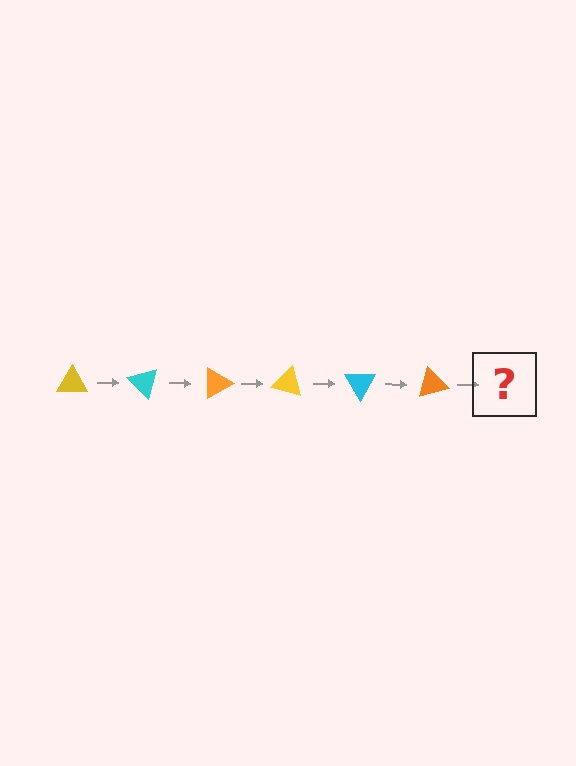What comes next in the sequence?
The next element should be a yellow triangle, rotated 270 degrees from the start.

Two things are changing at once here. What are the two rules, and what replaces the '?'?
The two rules are that it rotates 45 degrees each step and the color cycles through yellow, cyan, and orange. The '?' should be a yellow triangle, rotated 270 degrees from the start.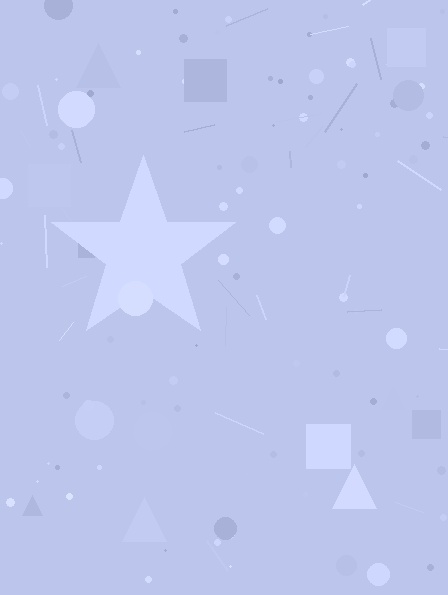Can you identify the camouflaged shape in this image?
The camouflaged shape is a star.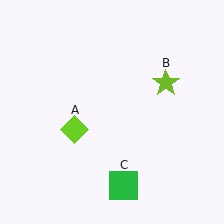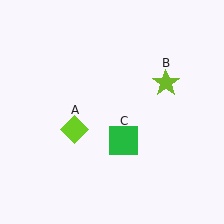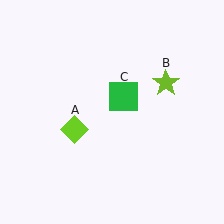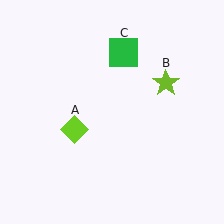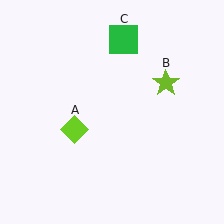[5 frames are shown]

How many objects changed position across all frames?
1 object changed position: green square (object C).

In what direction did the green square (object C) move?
The green square (object C) moved up.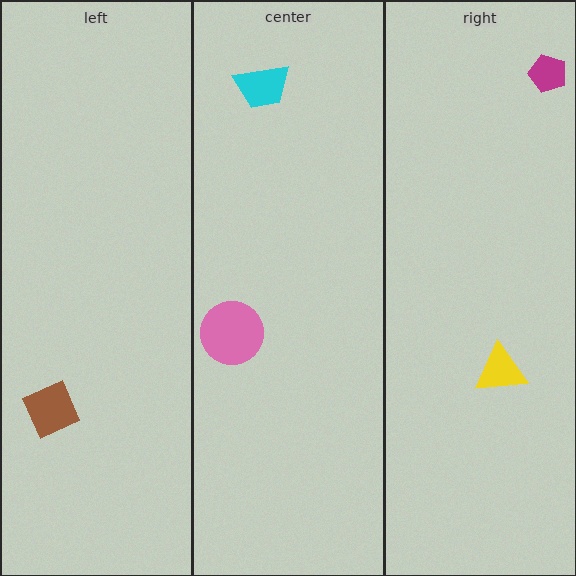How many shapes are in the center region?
2.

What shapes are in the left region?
The brown square.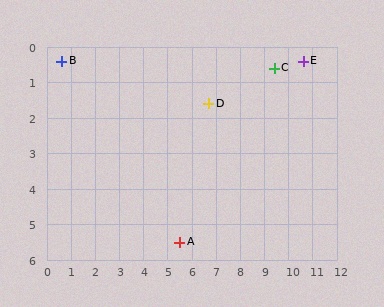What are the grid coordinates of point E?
Point E is at approximately (10.6, 0.4).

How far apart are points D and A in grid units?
Points D and A are about 4.1 grid units apart.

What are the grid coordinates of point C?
Point C is at approximately (9.4, 0.6).